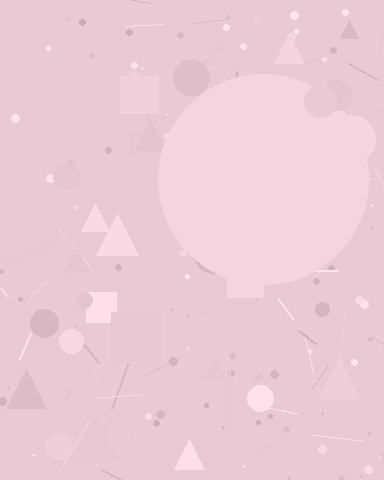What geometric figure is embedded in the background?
A circle is embedded in the background.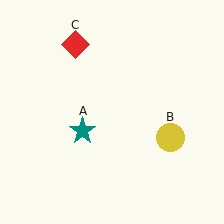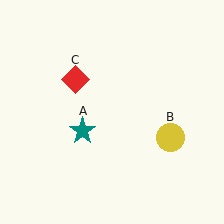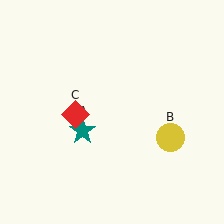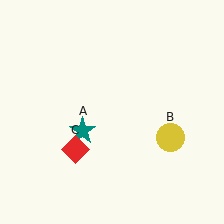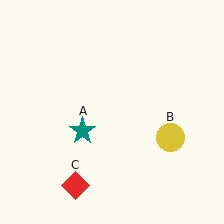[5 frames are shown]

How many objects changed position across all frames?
1 object changed position: red diamond (object C).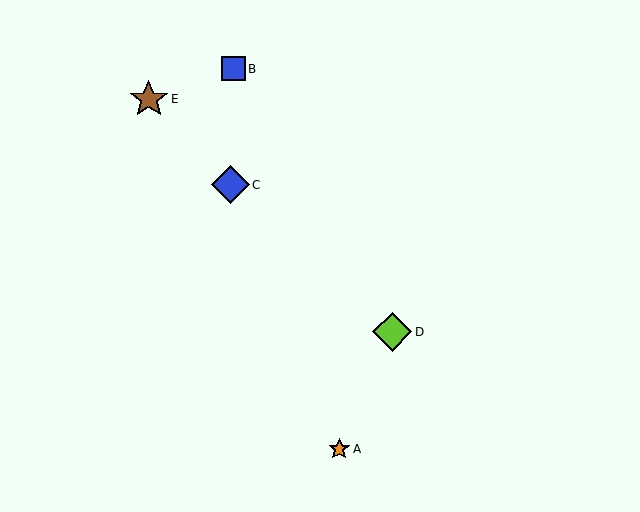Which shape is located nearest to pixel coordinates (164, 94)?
The brown star (labeled E) at (149, 99) is nearest to that location.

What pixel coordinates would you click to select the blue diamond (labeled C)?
Click at (230, 185) to select the blue diamond C.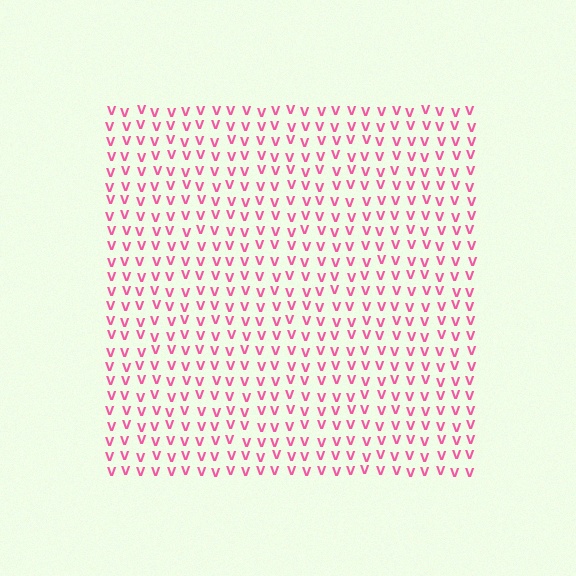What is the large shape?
The large shape is a square.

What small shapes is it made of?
It is made of small letter V's.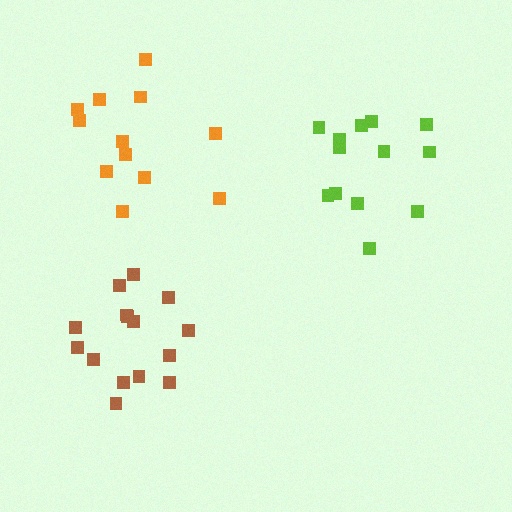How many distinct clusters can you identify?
There are 3 distinct clusters.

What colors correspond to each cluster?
The clusters are colored: lime, brown, orange.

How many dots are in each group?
Group 1: 13 dots, Group 2: 15 dots, Group 3: 12 dots (40 total).